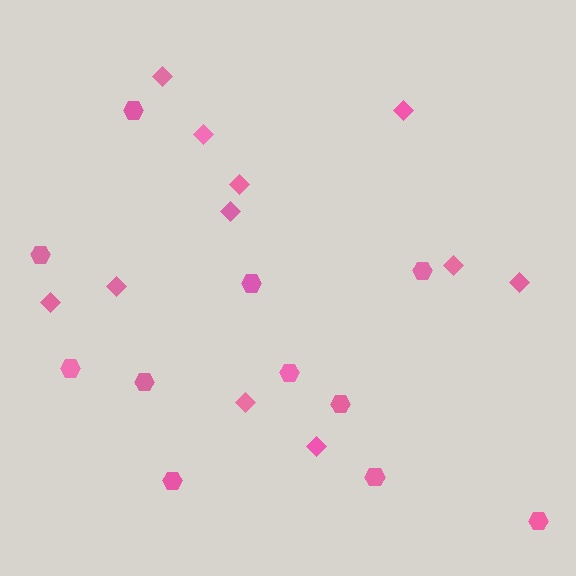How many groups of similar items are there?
There are 2 groups: one group of diamonds (11) and one group of hexagons (11).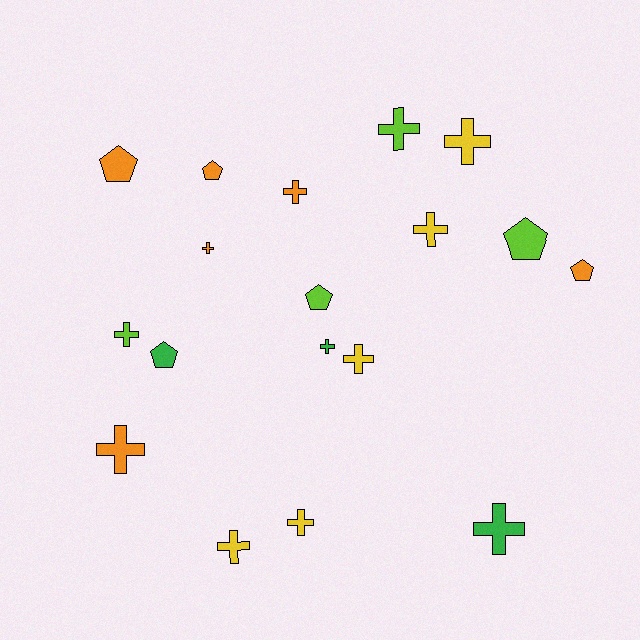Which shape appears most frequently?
Cross, with 12 objects.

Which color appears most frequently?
Orange, with 6 objects.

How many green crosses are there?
There are 2 green crosses.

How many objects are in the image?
There are 18 objects.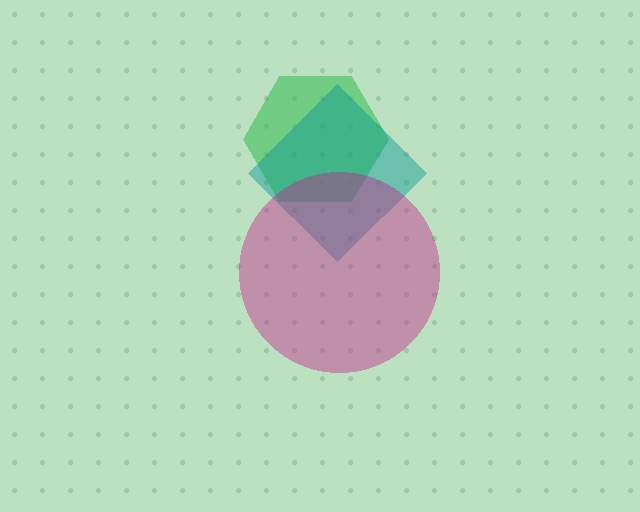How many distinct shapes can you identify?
There are 3 distinct shapes: a green hexagon, a teal diamond, a magenta circle.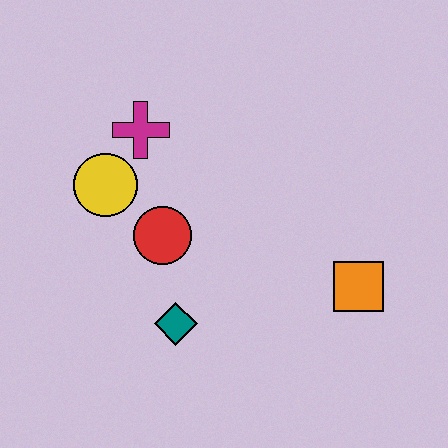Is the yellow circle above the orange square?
Yes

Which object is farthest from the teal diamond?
The magenta cross is farthest from the teal diamond.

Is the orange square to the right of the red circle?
Yes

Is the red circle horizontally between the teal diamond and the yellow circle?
Yes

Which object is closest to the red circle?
The yellow circle is closest to the red circle.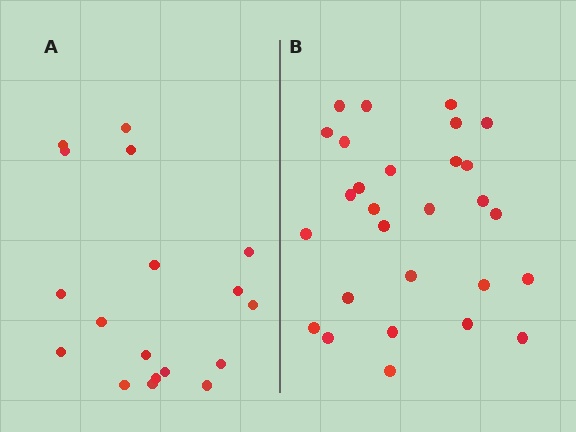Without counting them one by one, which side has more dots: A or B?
Region B (the right region) has more dots.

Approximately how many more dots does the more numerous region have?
Region B has roughly 10 or so more dots than region A.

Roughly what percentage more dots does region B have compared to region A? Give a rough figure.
About 55% more.